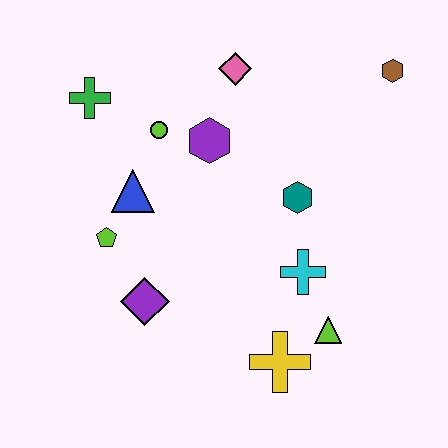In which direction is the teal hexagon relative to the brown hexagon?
The teal hexagon is below the brown hexagon.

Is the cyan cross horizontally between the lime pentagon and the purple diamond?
No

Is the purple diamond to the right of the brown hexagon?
No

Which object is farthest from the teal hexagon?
The green cross is farthest from the teal hexagon.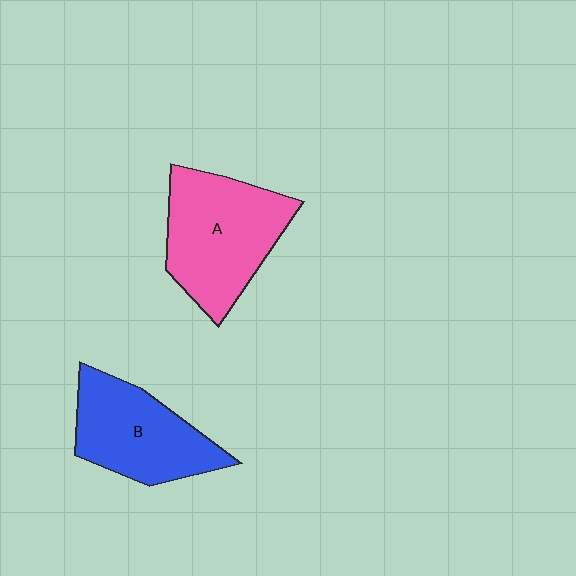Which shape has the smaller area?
Shape B (blue).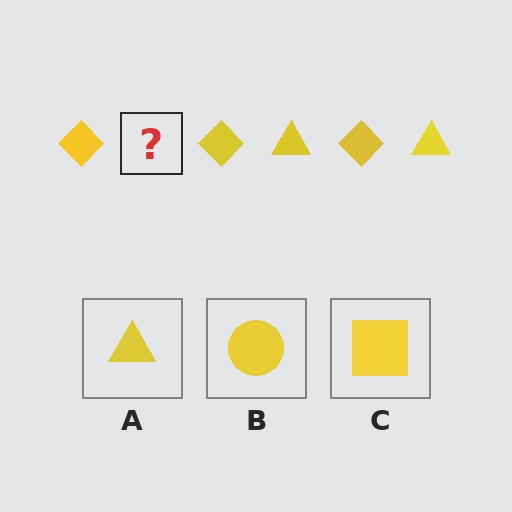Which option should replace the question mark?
Option A.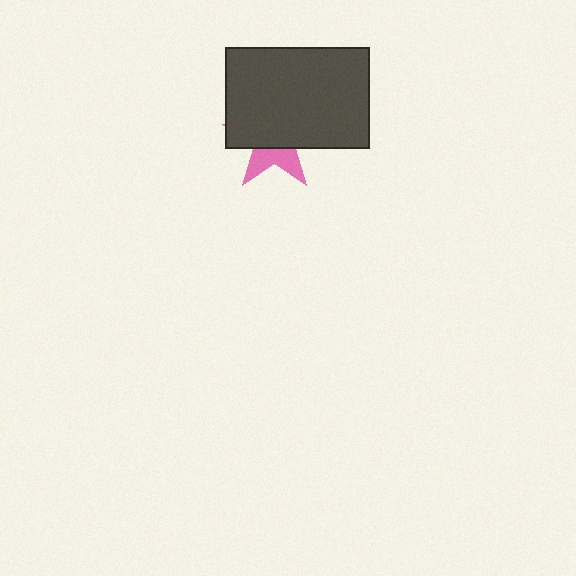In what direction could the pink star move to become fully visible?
The pink star could move down. That would shift it out from behind the dark gray rectangle entirely.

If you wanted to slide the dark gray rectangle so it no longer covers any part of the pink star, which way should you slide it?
Slide it up — that is the most direct way to separate the two shapes.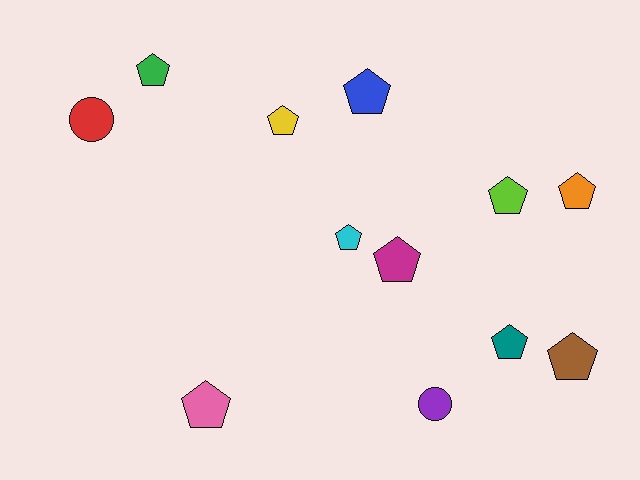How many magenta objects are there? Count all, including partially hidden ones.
There is 1 magenta object.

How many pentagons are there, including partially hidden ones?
There are 10 pentagons.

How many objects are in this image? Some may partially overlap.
There are 12 objects.